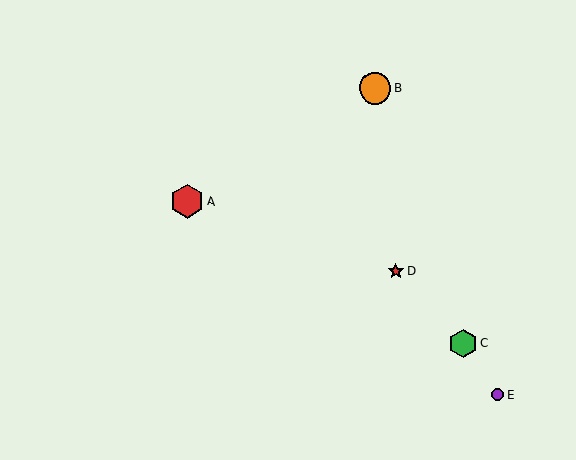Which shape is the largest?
The red hexagon (labeled A) is the largest.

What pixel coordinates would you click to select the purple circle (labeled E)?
Click at (498, 395) to select the purple circle E.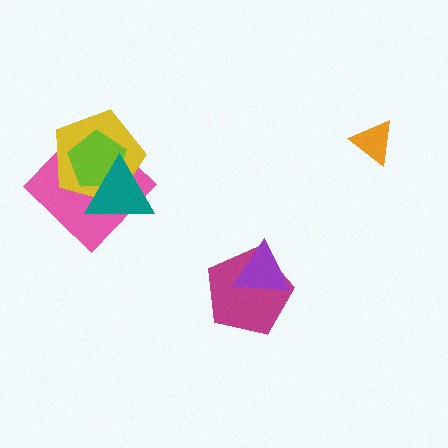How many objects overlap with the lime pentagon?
3 objects overlap with the lime pentagon.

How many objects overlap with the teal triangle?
3 objects overlap with the teal triangle.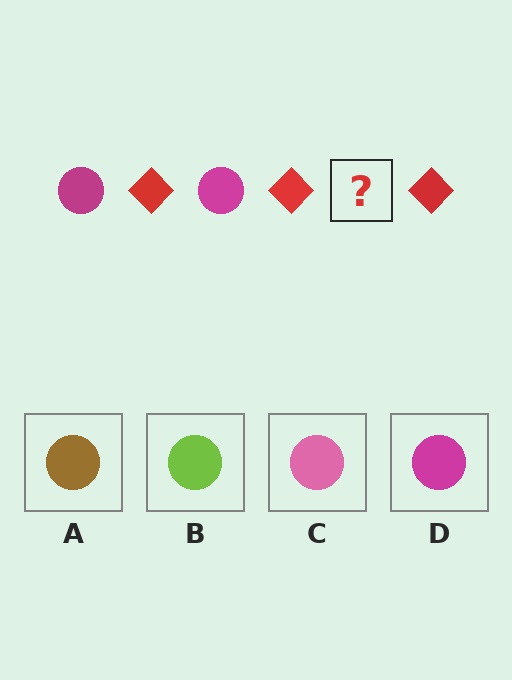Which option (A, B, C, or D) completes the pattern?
D.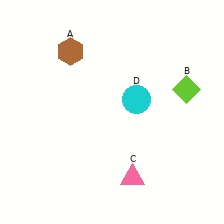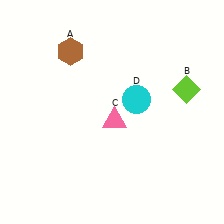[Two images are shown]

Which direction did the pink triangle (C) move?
The pink triangle (C) moved up.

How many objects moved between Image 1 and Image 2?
1 object moved between the two images.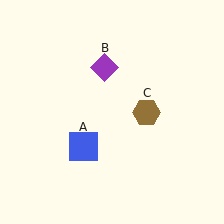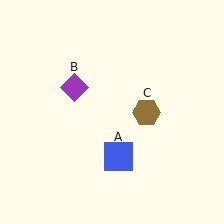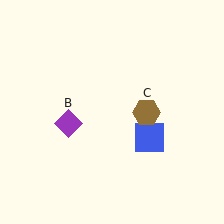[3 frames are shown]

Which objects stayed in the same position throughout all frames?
Brown hexagon (object C) remained stationary.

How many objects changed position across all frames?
2 objects changed position: blue square (object A), purple diamond (object B).